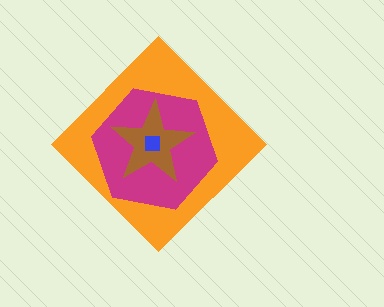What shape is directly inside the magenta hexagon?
The brown star.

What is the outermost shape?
The orange diamond.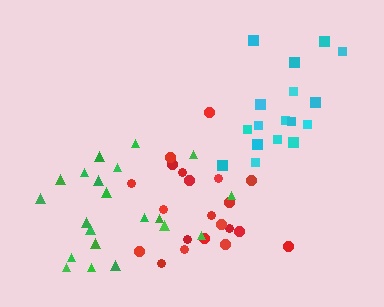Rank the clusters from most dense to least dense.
red, cyan, green.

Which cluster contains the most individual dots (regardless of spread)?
Red (21).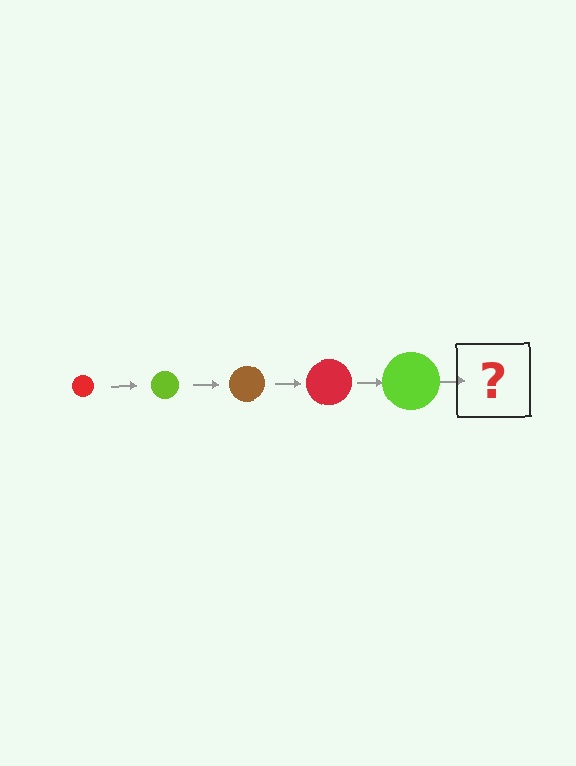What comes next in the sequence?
The next element should be a brown circle, larger than the previous one.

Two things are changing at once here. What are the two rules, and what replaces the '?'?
The two rules are that the circle grows larger each step and the color cycles through red, lime, and brown. The '?' should be a brown circle, larger than the previous one.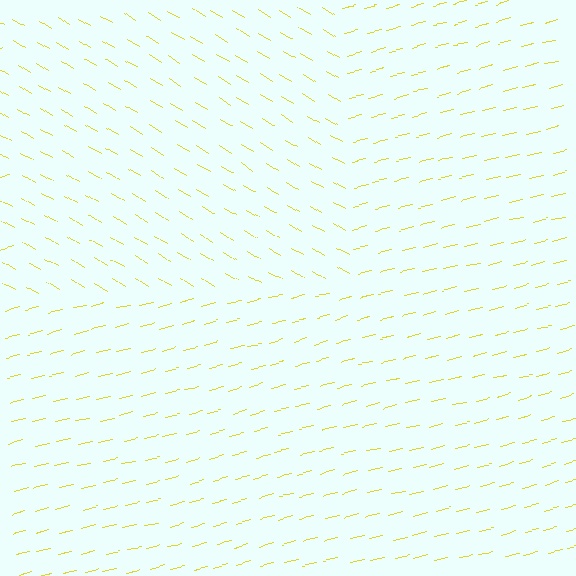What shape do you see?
I see a rectangle.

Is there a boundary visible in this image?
Yes, there is a texture boundary formed by a change in line orientation.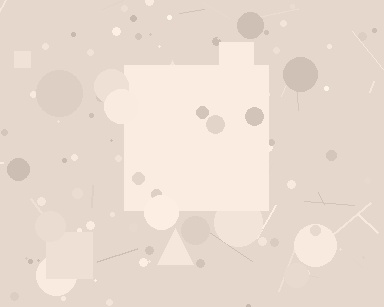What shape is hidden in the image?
A square is hidden in the image.